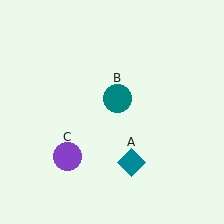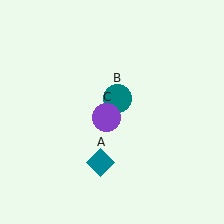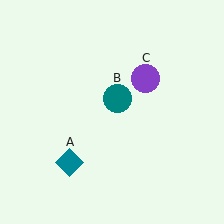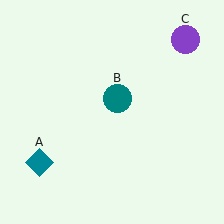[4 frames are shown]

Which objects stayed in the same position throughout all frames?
Teal circle (object B) remained stationary.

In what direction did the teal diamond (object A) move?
The teal diamond (object A) moved left.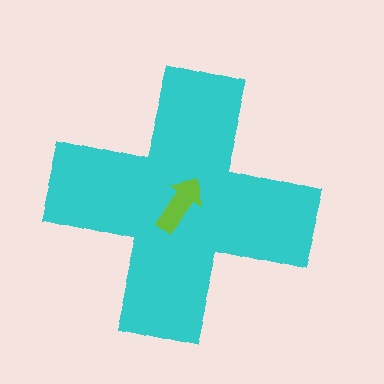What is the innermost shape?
The lime arrow.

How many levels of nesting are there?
2.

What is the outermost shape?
The cyan cross.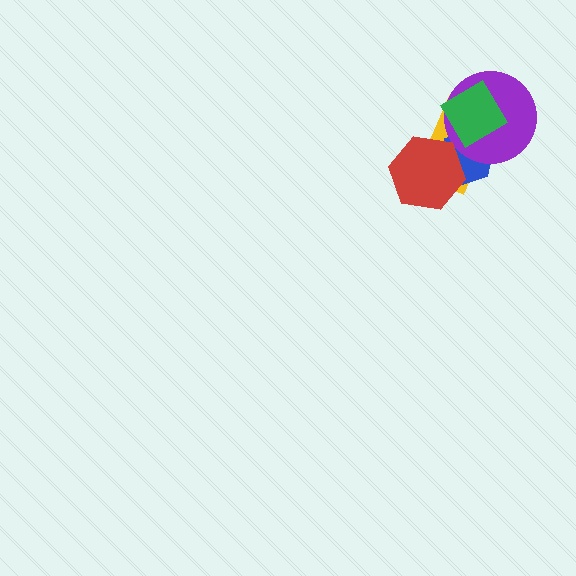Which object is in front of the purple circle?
The green diamond is in front of the purple circle.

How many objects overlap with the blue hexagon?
4 objects overlap with the blue hexagon.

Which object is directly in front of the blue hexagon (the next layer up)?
The purple circle is directly in front of the blue hexagon.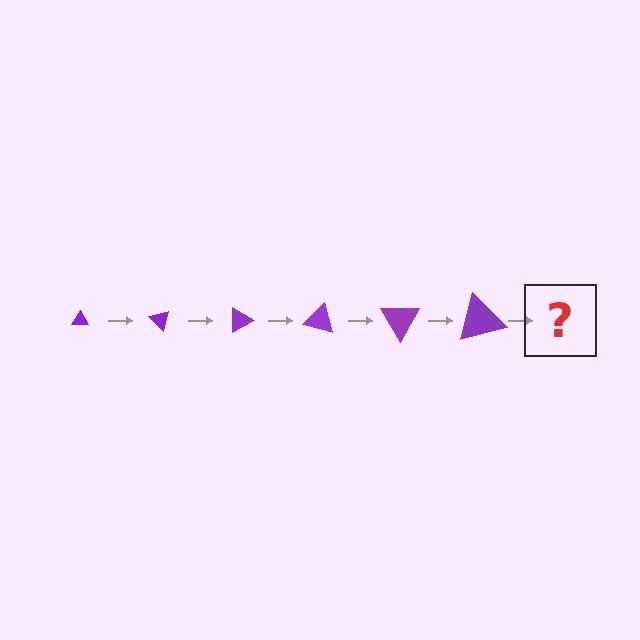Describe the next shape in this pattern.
It should be a triangle, larger than the previous one and rotated 270 degrees from the start.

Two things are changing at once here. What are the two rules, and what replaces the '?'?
The two rules are that the triangle grows larger each step and it rotates 45 degrees each step. The '?' should be a triangle, larger than the previous one and rotated 270 degrees from the start.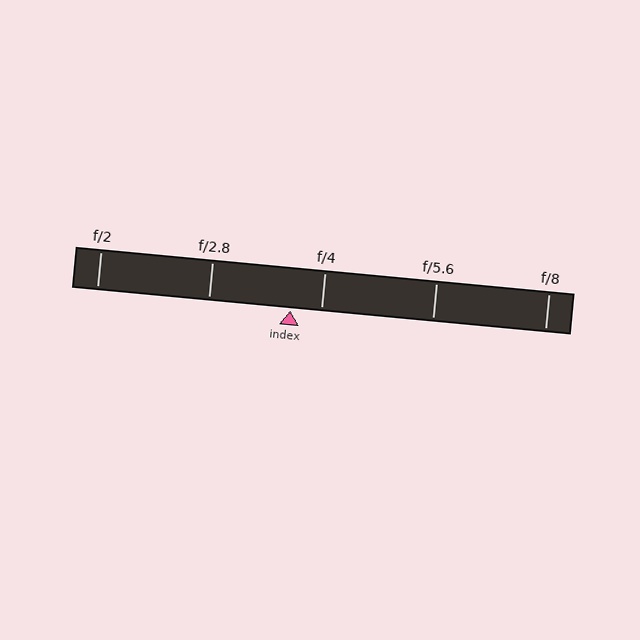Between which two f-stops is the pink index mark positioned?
The index mark is between f/2.8 and f/4.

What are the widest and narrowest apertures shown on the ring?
The widest aperture shown is f/2 and the narrowest is f/8.